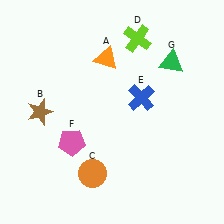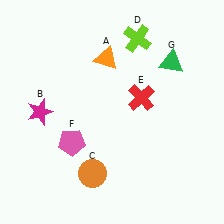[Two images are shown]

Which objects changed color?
B changed from brown to magenta. E changed from blue to red.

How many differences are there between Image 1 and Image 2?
There are 2 differences between the two images.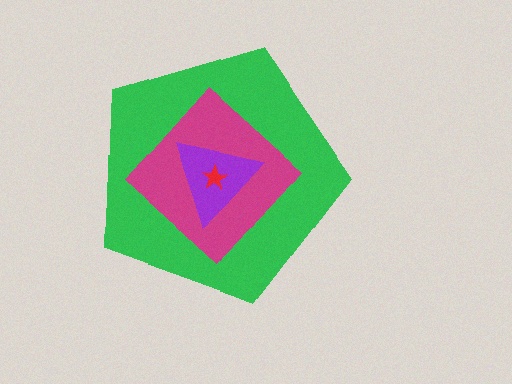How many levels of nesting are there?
4.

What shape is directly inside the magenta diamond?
The purple triangle.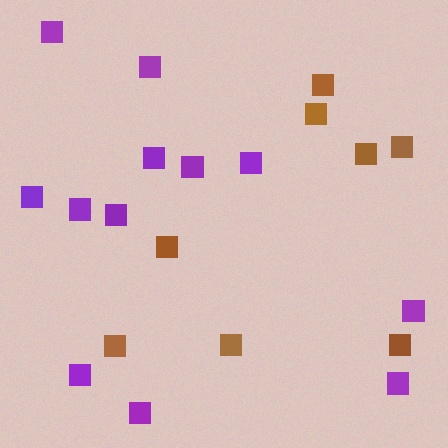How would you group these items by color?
There are 2 groups: one group of purple squares (12) and one group of brown squares (8).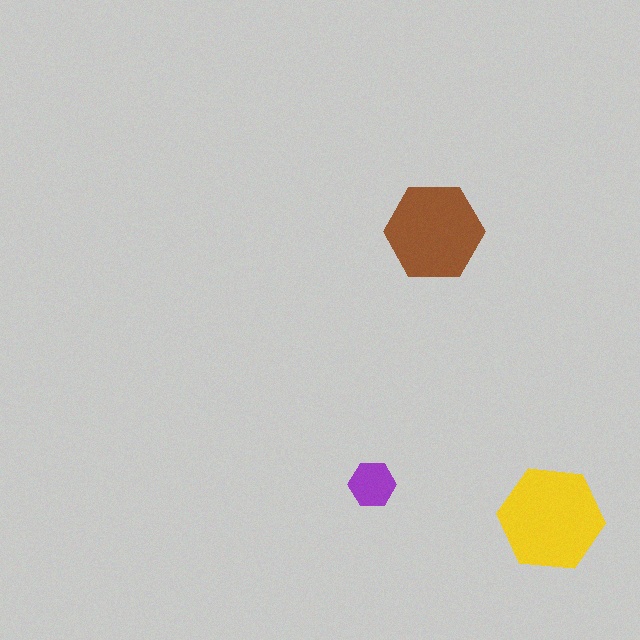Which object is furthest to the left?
The purple hexagon is leftmost.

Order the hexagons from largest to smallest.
the yellow one, the brown one, the purple one.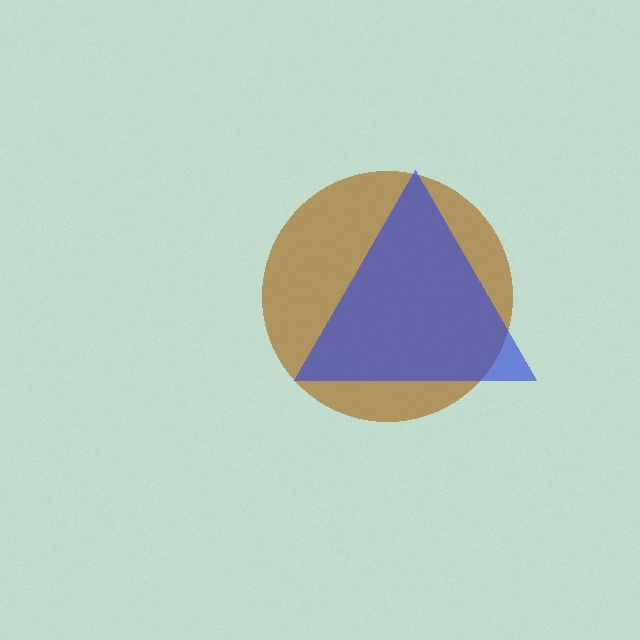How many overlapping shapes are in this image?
There are 2 overlapping shapes in the image.